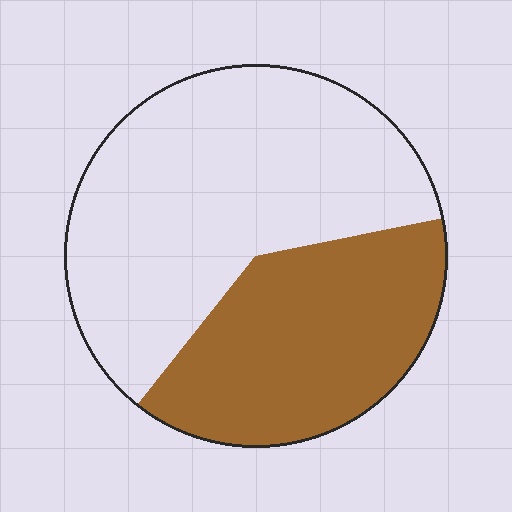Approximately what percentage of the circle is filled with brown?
Approximately 40%.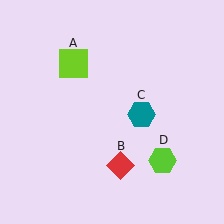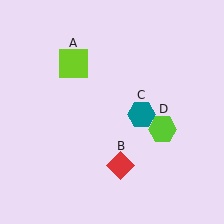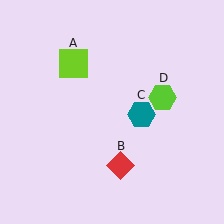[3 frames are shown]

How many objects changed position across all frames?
1 object changed position: lime hexagon (object D).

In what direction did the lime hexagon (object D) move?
The lime hexagon (object D) moved up.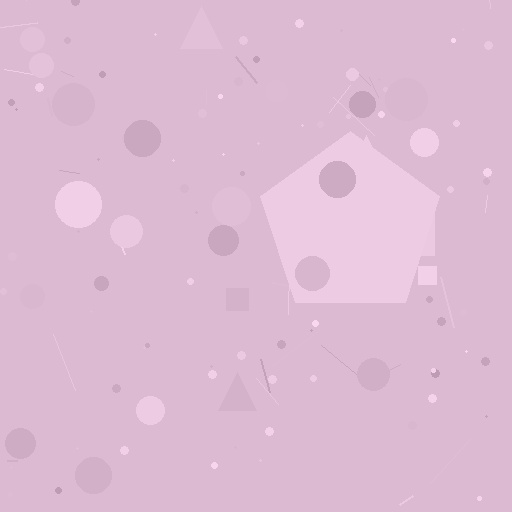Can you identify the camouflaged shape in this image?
The camouflaged shape is a pentagon.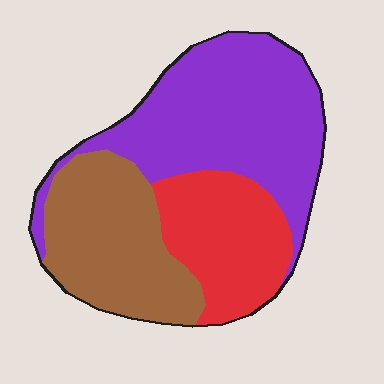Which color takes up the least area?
Red, at roughly 25%.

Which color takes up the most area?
Purple, at roughly 45%.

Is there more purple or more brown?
Purple.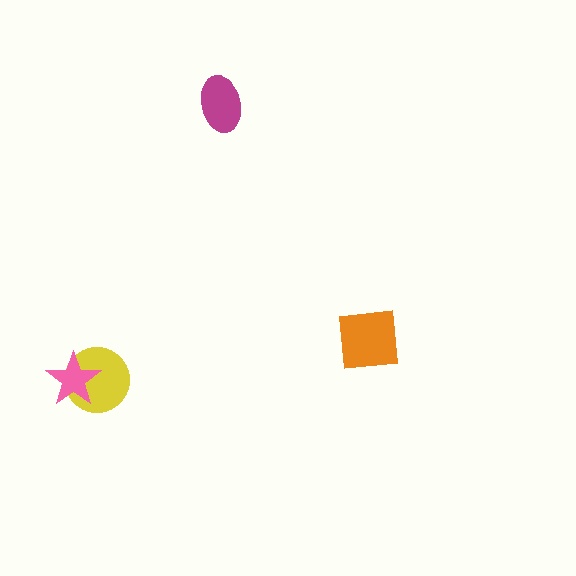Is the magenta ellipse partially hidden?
No, no other shape covers it.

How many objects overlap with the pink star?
1 object overlaps with the pink star.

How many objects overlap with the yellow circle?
1 object overlaps with the yellow circle.